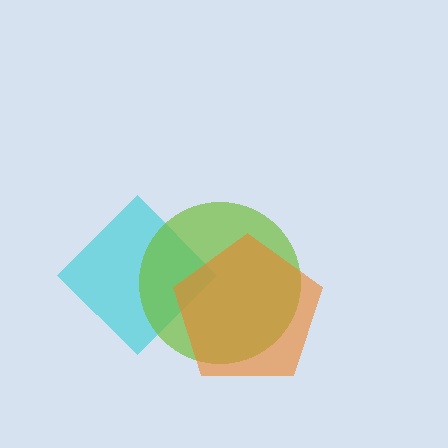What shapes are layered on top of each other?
The layered shapes are: a cyan diamond, a lime circle, an orange pentagon.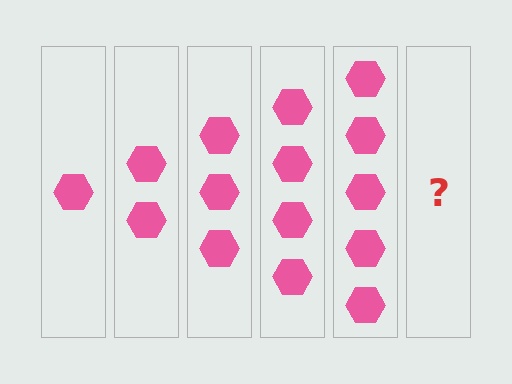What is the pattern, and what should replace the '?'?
The pattern is that each step adds one more hexagon. The '?' should be 6 hexagons.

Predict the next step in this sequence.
The next step is 6 hexagons.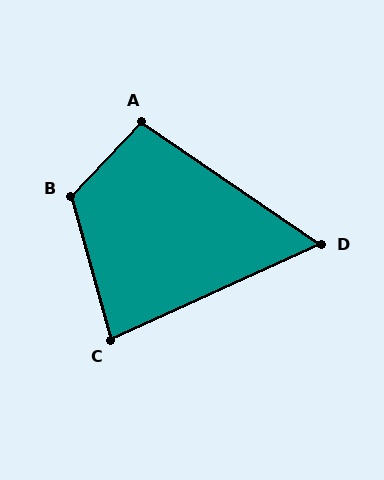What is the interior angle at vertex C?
Approximately 81 degrees (acute).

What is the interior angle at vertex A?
Approximately 99 degrees (obtuse).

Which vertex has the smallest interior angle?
D, at approximately 59 degrees.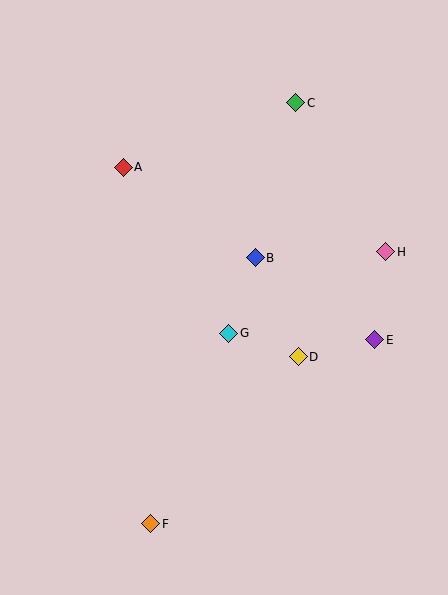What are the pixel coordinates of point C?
Point C is at (296, 103).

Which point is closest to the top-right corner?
Point C is closest to the top-right corner.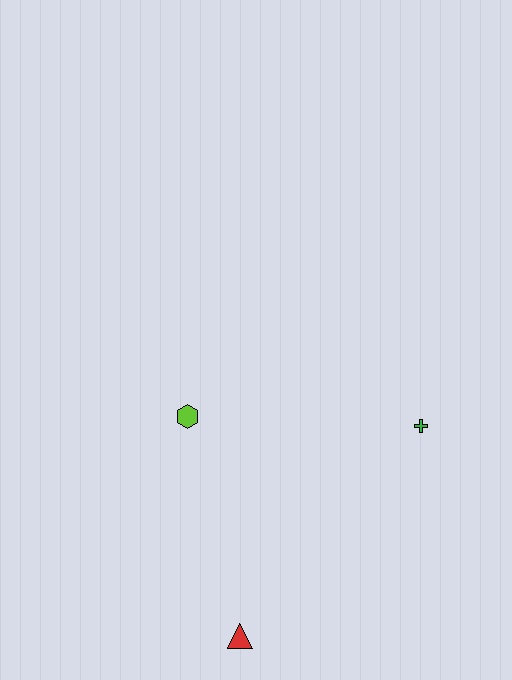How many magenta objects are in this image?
There are no magenta objects.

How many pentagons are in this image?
There are no pentagons.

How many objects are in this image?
There are 3 objects.